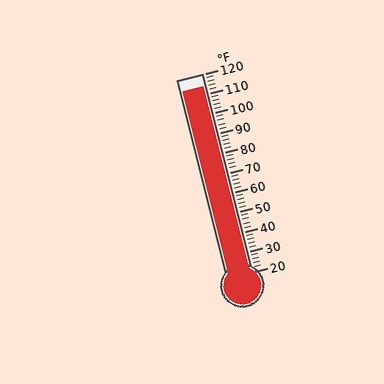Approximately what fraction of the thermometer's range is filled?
The thermometer is filled to approximately 95% of its range.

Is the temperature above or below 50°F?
The temperature is above 50°F.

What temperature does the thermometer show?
The thermometer shows approximately 114°F.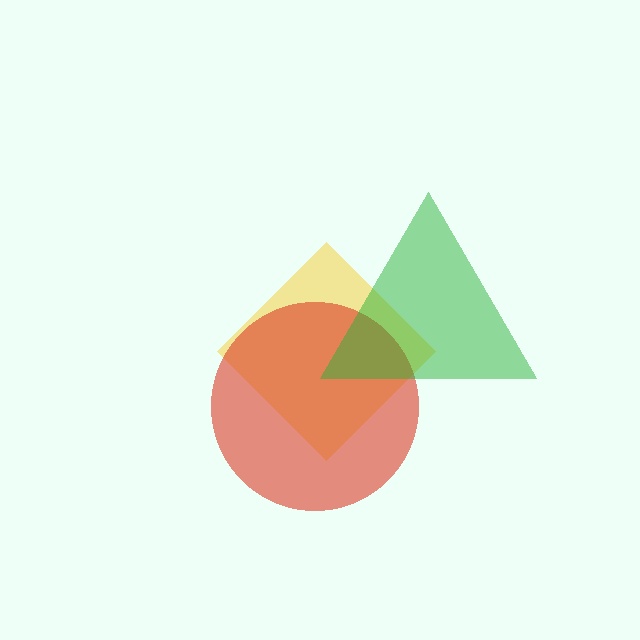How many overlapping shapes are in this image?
There are 3 overlapping shapes in the image.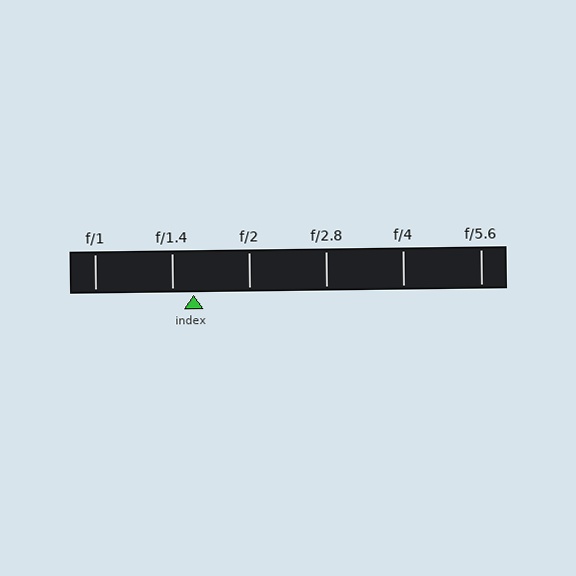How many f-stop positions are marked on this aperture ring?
There are 6 f-stop positions marked.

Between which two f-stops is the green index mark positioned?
The index mark is between f/1.4 and f/2.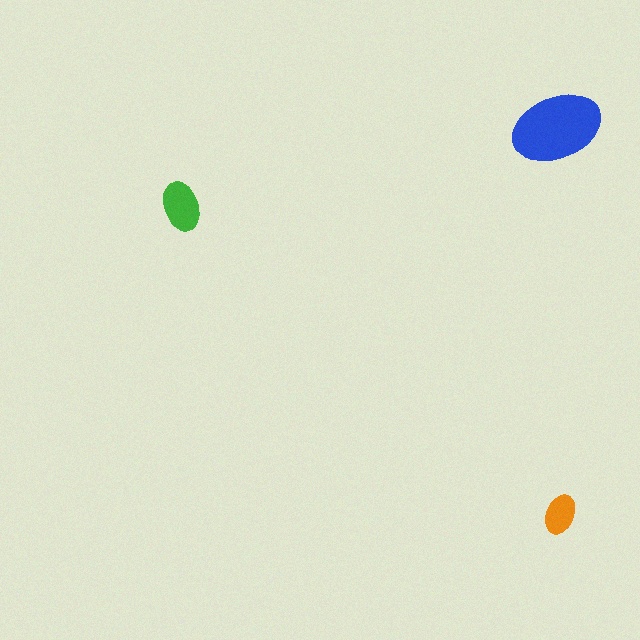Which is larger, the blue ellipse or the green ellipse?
The blue one.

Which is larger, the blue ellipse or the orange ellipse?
The blue one.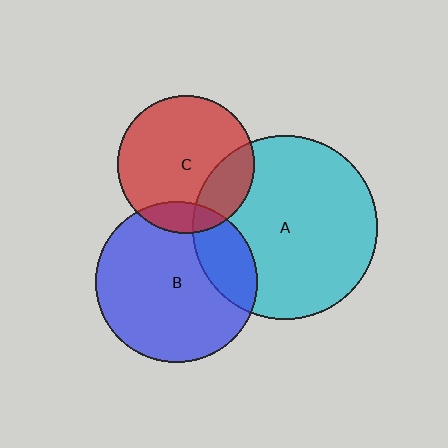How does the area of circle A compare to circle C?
Approximately 1.8 times.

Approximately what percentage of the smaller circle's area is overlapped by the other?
Approximately 20%.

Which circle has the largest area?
Circle A (cyan).